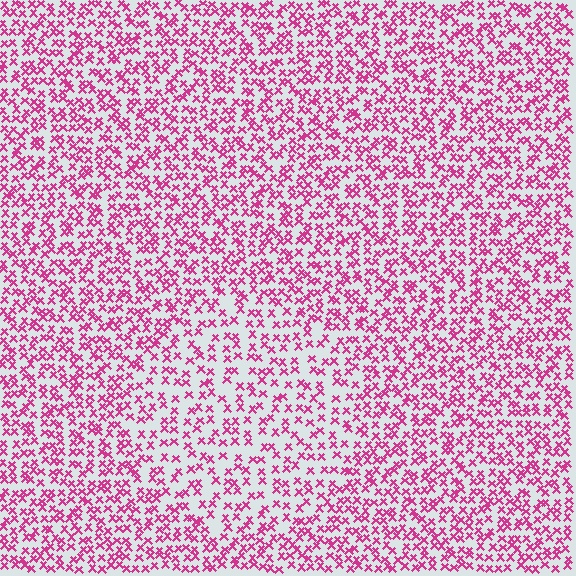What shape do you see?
I see a circle.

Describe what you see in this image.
The image contains small magenta elements arranged at two different densities. A circle-shaped region is visible where the elements are less densely packed than the surrounding area.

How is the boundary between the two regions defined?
The boundary is defined by a change in element density (approximately 1.6x ratio). All elements are the same color, size, and shape.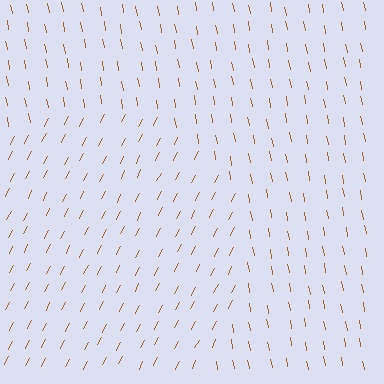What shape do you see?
I see a circle.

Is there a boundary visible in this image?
Yes, there is a texture boundary formed by a change in line orientation.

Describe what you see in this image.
The image is filled with small brown line segments. A circle region in the image has lines oriented differently from the surrounding lines, creating a visible texture boundary.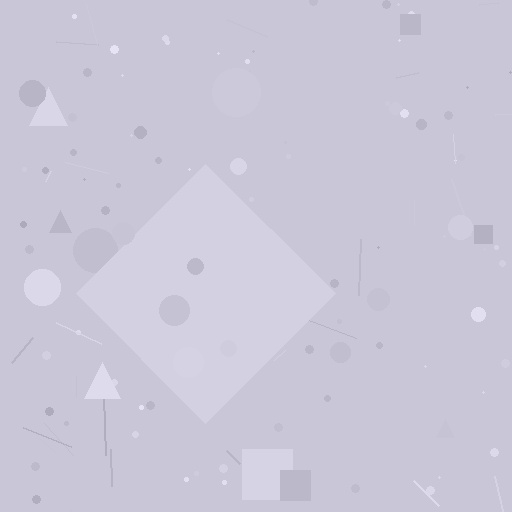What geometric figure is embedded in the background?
A diamond is embedded in the background.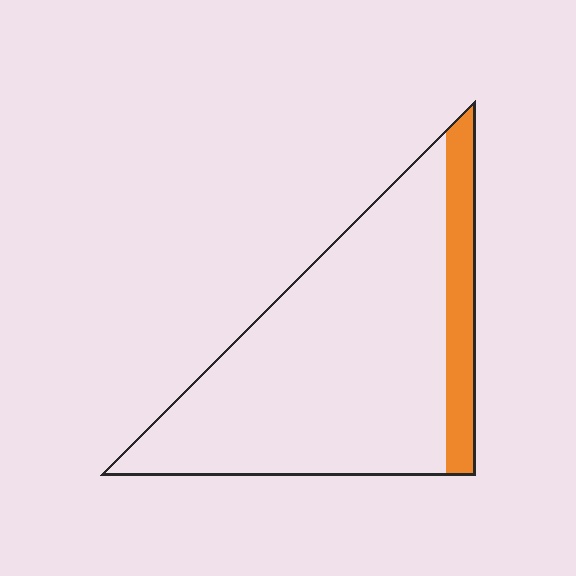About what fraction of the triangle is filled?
About one sixth (1/6).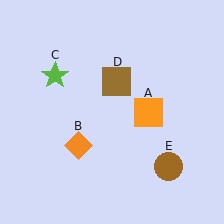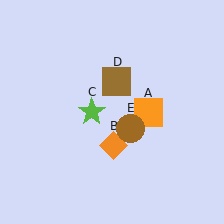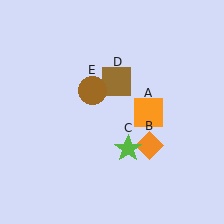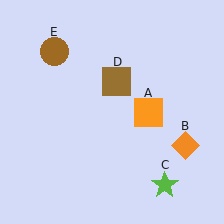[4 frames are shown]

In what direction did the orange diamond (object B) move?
The orange diamond (object B) moved right.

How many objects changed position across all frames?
3 objects changed position: orange diamond (object B), lime star (object C), brown circle (object E).